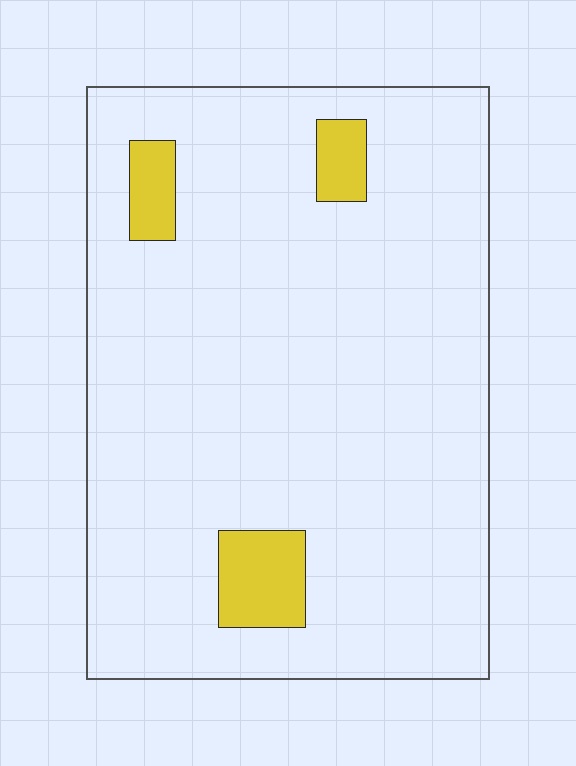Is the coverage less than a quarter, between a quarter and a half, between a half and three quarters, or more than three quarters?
Less than a quarter.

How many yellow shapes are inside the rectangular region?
3.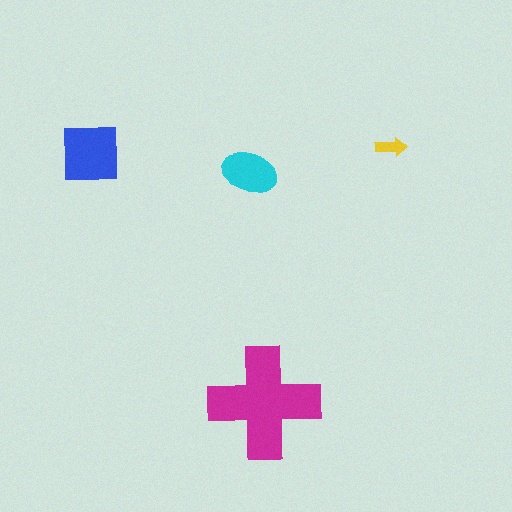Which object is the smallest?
The yellow arrow.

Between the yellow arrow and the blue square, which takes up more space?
The blue square.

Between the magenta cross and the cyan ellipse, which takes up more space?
The magenta cross.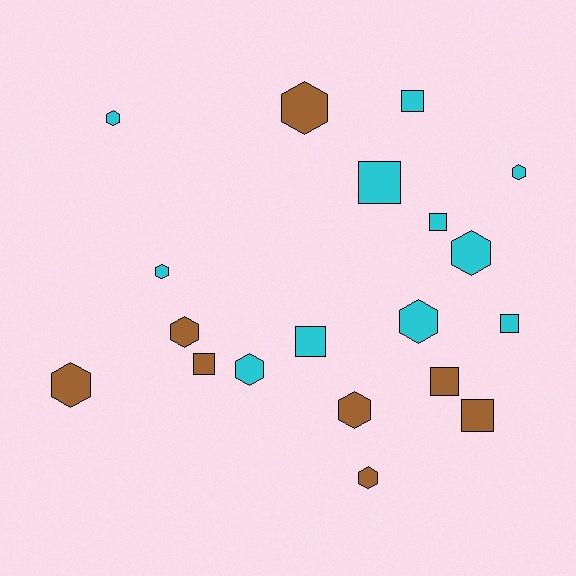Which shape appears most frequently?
Hexagon, with 11 objects.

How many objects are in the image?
There are 19 objects.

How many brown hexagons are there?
There are 5 brown hexagons.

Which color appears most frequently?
Cyan, with 11 objects.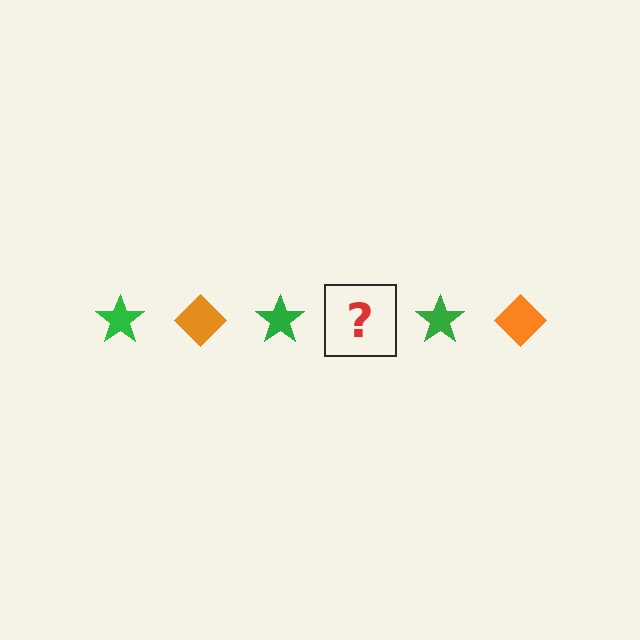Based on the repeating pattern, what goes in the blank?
The blank should be an orange diamond.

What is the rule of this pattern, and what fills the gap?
The rule is that the pattern alternates between green star and orange diamond. The gap should be filled with an orange diamond.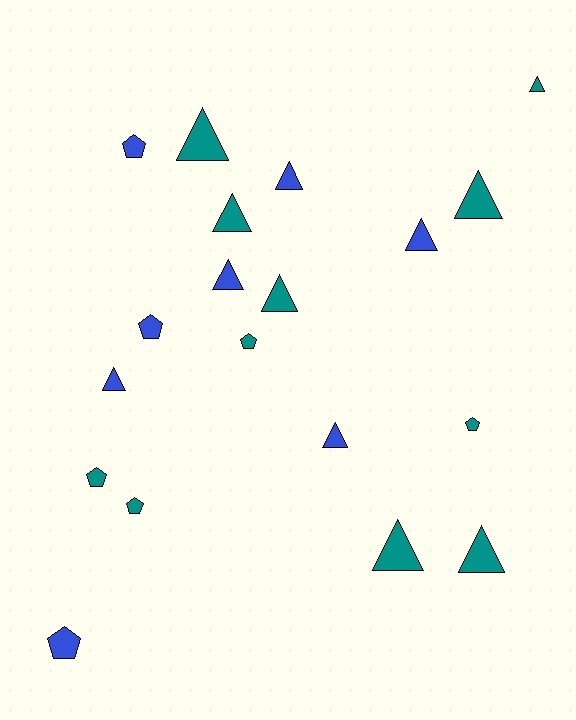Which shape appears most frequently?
Triangle, with 12 objects.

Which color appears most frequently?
Teal, with 11 objects.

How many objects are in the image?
There are 19 objects.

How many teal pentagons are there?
There are 4 teal pentagons.